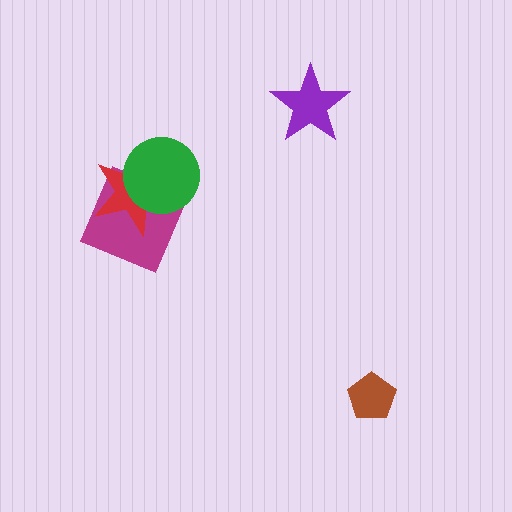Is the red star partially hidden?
Yes, it is partially covered by another shape.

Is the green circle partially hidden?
No, no other shape covers it.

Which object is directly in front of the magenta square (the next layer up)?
The red star is directly in front of the magenta square.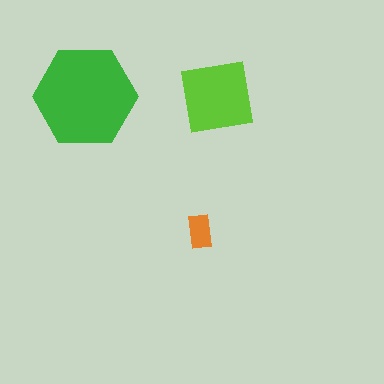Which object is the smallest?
The orange rectangle.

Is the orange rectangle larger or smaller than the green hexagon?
Smaller.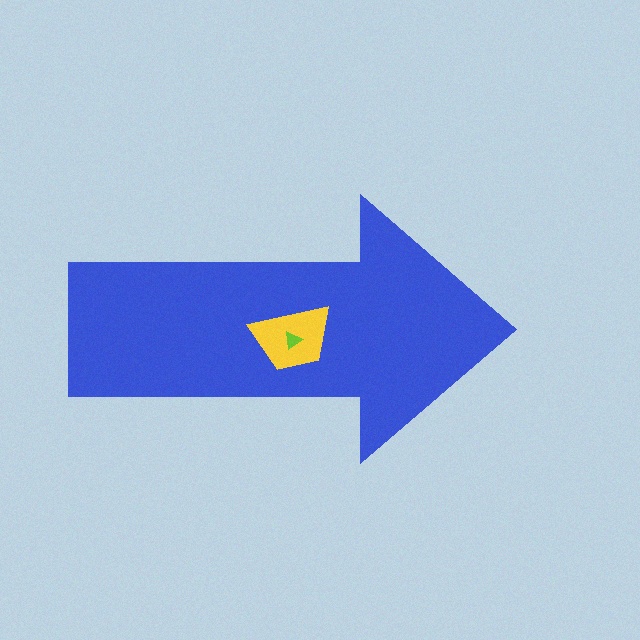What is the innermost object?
The lime triangle.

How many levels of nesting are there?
3.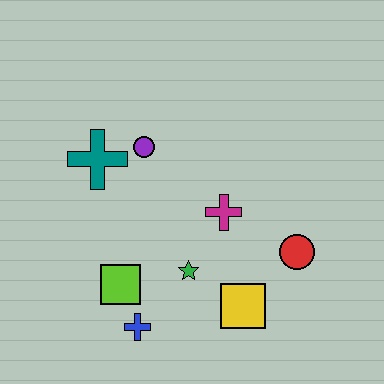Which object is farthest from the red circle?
The teal cross is farthest from the red circle.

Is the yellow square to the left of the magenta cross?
No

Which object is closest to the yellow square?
The green star is closest to the yellow square.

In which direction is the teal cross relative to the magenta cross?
The teal cross is to the left of the magenta cross.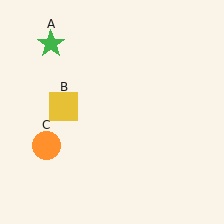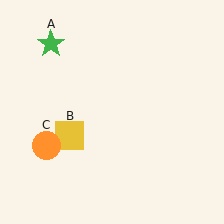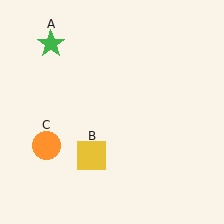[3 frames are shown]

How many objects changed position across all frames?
1 object changed position: yellow square (object B).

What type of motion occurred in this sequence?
The yellow square (object B) rotated counterclockwise around the center of the scene.